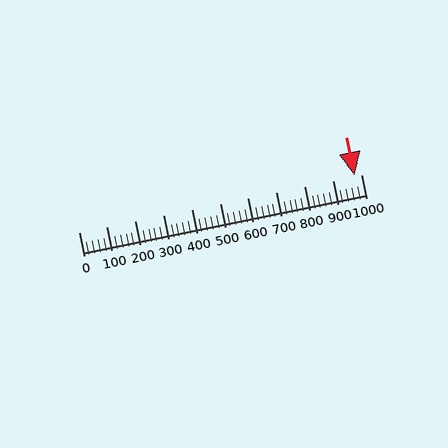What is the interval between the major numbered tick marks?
The major tick marks are spaced 100 units apart.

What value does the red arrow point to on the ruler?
The red arrow points to approximately 978.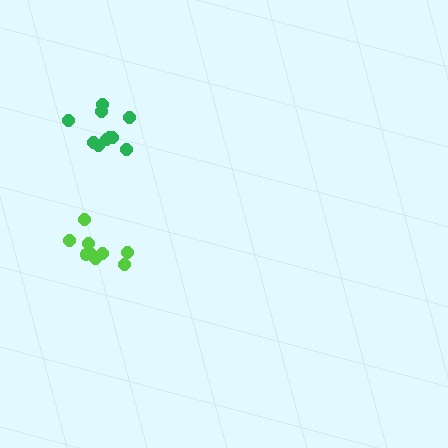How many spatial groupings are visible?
There are 2 spatial groupings.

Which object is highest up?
The green cluster is topmost.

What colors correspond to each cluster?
The clusters are colored: lime, green.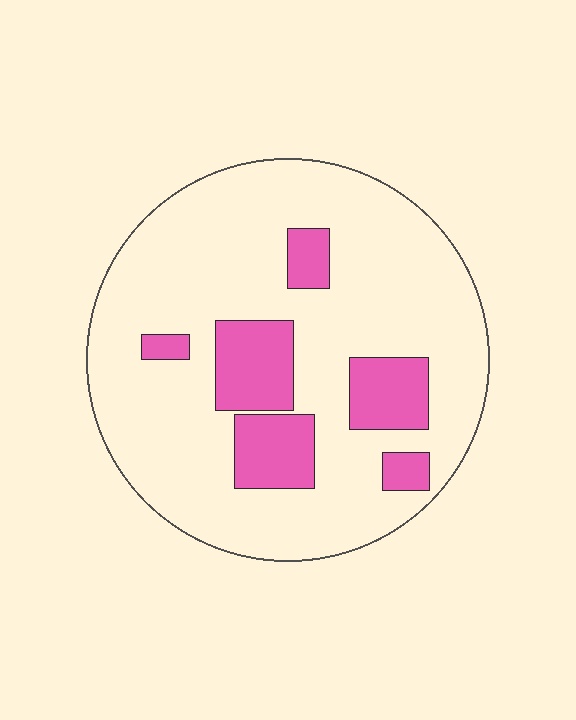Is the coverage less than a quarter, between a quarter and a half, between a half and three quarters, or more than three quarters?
Less than a quarter.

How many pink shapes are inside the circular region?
6.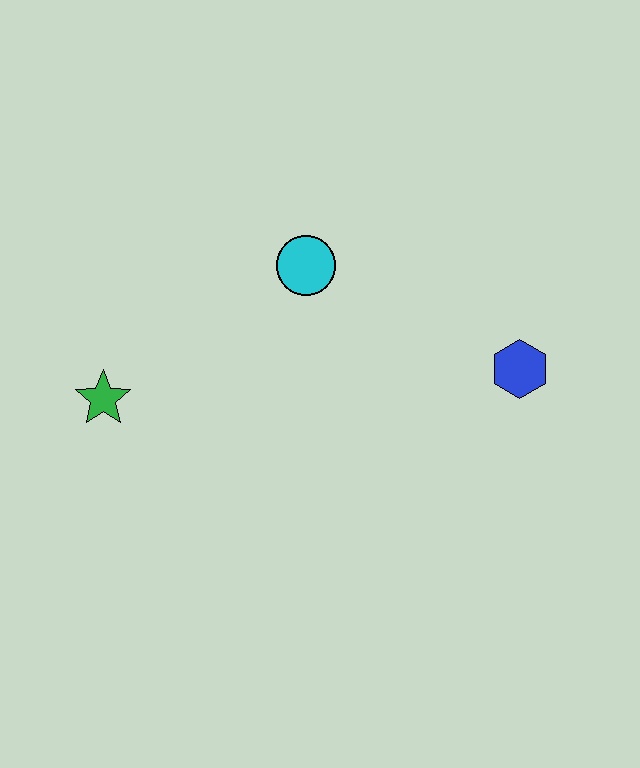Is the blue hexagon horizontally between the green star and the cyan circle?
No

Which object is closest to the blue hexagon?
The cyan circle is closest to the blue hexagon.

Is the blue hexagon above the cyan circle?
No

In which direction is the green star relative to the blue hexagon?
The green star is to the left of the blue hexagon.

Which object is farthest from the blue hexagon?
The green star is farthest from the blue hexagon.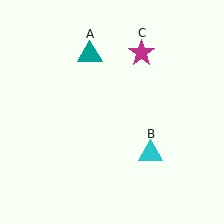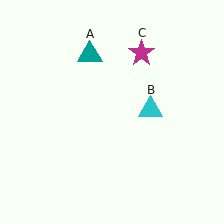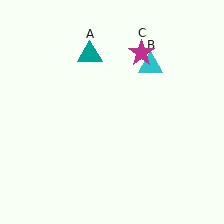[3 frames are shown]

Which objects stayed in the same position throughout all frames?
Teal triangle (object A) and magenta star (object C) remained stationary.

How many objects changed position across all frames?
1 object changed position: cyan triangle (object B).